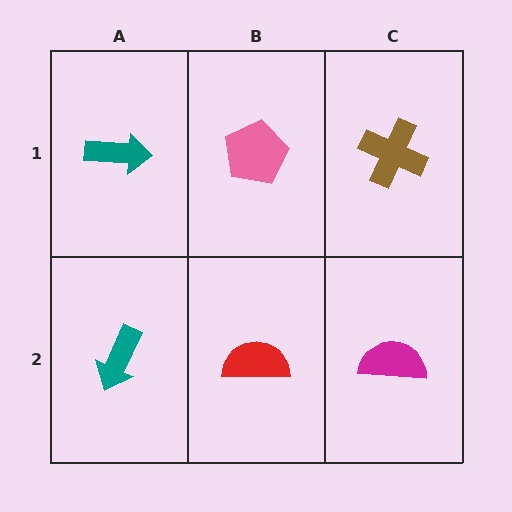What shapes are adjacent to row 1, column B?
A red semicircle (row 2, column B), a teal arrow (row 1, column A), a brown cross (row 1, column C).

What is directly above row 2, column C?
A brown cross.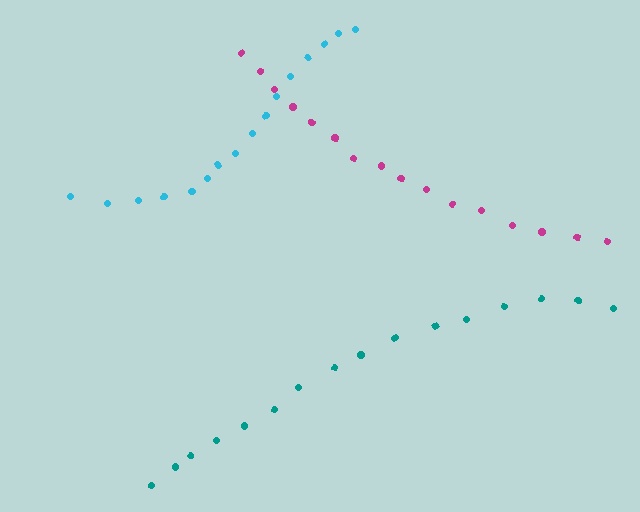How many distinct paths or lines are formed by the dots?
There are 3 distinct paths.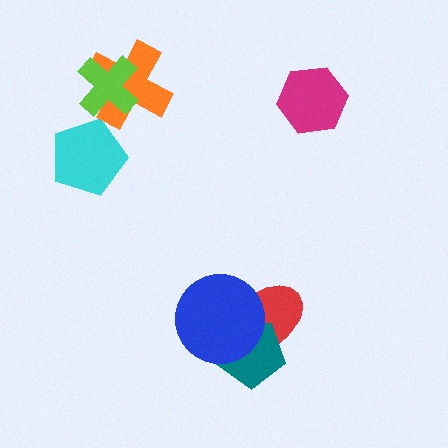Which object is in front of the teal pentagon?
The blue circle is in front of the teal pentagon.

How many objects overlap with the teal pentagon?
2 objects overlap with the teal pentagon.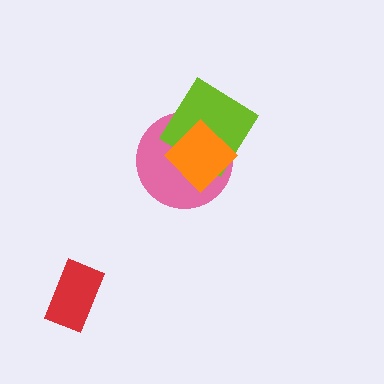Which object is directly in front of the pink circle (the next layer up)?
The lime diamond is directly in front of the pink circle.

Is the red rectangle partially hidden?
No, no other shape covers it.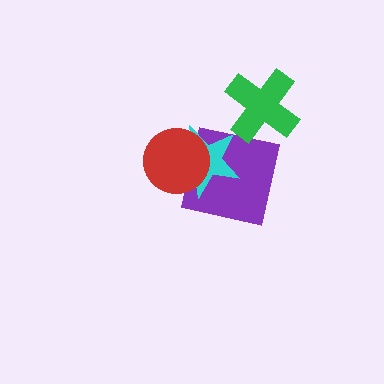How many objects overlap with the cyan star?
2 objects overlap with the cyan star.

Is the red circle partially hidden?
No, no other shape covers it.